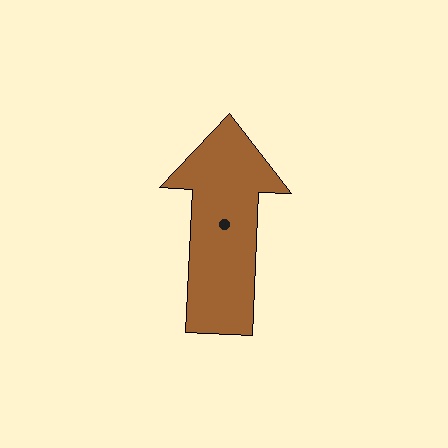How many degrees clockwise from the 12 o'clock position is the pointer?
Approximately 3 degrees.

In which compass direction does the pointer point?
North.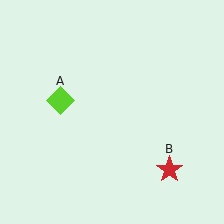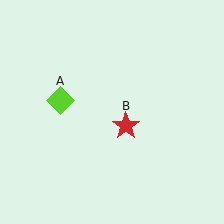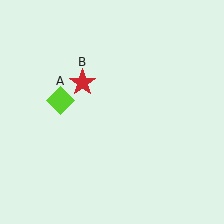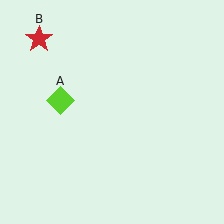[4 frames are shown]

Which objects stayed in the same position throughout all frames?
Lime diamond (object A) remained stationary.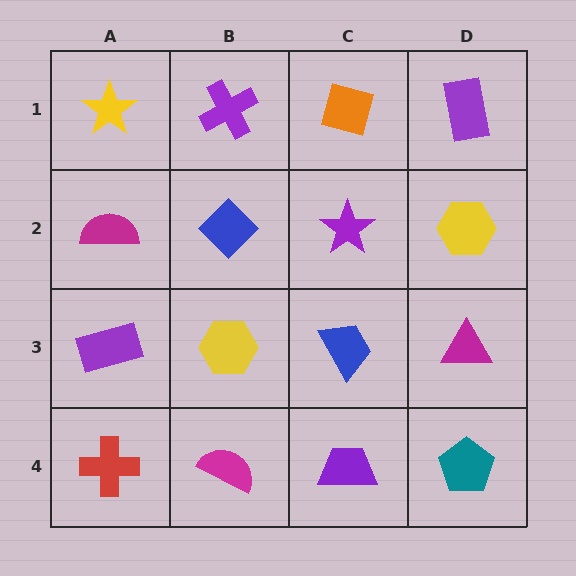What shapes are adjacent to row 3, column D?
A yellow hexagon (row 2, column D), a teal pentagon (row 4, column D), a blue trapezoid (row 3, column C).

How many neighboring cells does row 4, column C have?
3.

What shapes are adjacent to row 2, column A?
A yellow star (row 1, column A), a purple rectangle (row 3, column A), a blue diamond (row 2, column B).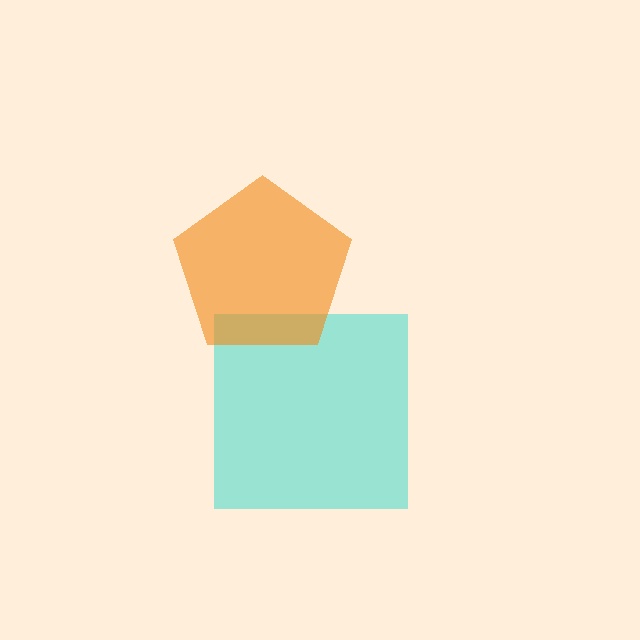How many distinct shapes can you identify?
There are 2 distinct shapes: a cyan square, an orange pentagon.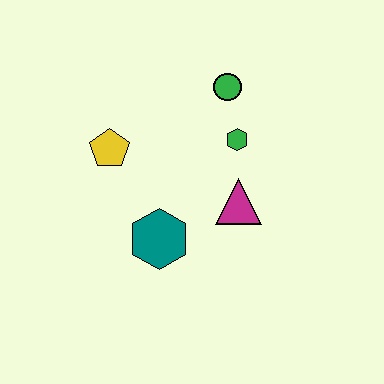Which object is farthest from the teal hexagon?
The green circle is farthest from the teal hexagon.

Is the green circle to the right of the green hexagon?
No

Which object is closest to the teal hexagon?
The magenta triangle is closest to the teal hexagon.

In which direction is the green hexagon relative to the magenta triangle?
The green hexagon is above the magenta triangle.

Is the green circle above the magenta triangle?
Yes